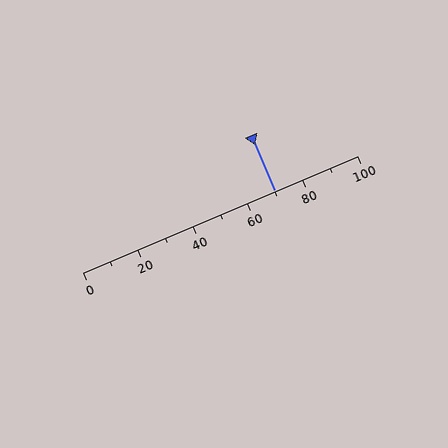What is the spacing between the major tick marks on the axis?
The major ticks are spaced 20 apart.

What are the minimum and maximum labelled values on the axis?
The axis runs from 0 to 100.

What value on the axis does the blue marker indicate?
The marker indicates approximately 70.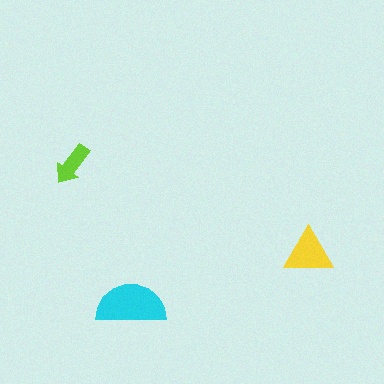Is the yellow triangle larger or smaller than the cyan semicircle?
Smaller.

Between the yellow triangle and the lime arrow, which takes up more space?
The yellow triangle.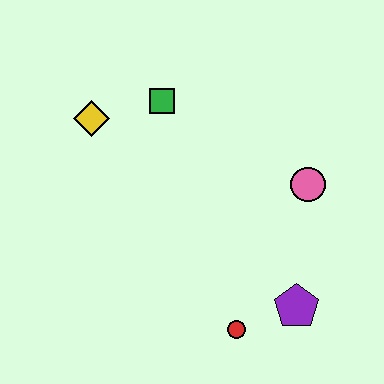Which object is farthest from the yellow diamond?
The purple pentagon is farthest from the yellow diamond.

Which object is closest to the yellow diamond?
The green square is closest to the yellow diamond.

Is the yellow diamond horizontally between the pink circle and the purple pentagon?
No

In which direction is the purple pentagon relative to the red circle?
The purple pentagon is to the right of the red circle.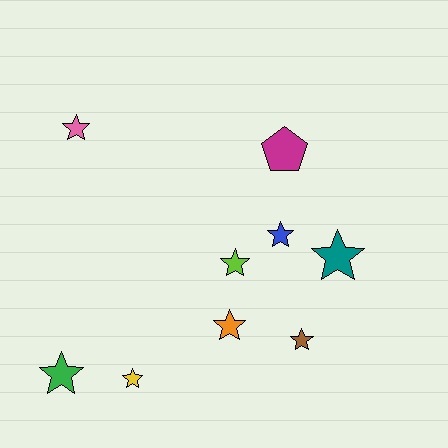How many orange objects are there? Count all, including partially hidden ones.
There is 1 orange object.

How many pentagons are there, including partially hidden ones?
There is 1 pentagon.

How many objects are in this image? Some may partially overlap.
There are 9 objects.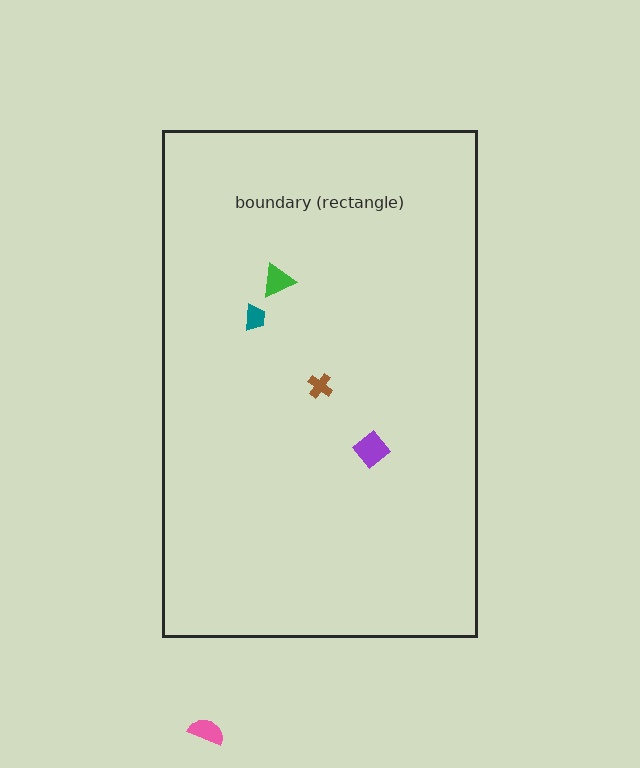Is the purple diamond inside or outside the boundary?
Inside.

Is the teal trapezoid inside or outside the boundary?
Inside.